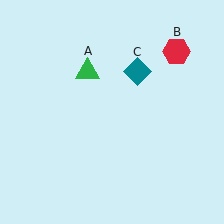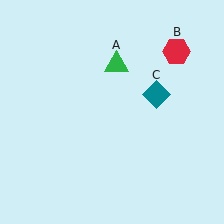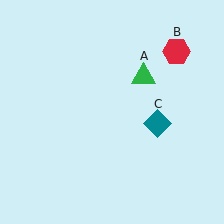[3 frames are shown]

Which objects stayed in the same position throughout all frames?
Red hexagon (object B) remained stationary.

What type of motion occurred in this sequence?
The green triangle (object A), teal diamond (object C) rotated clockwise around the center of the scene.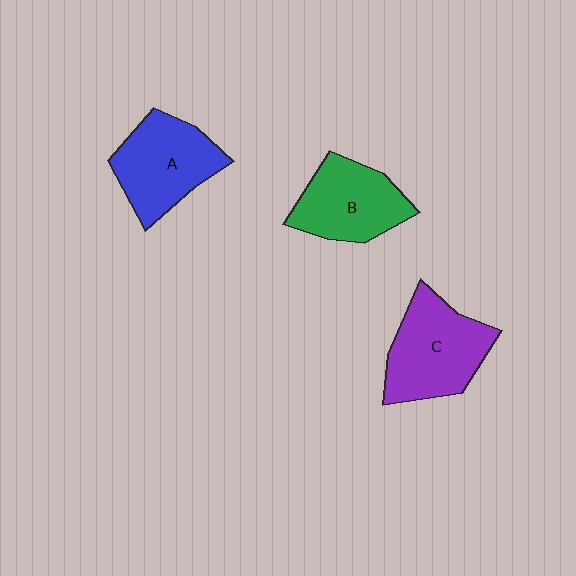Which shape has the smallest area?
Shape B (green).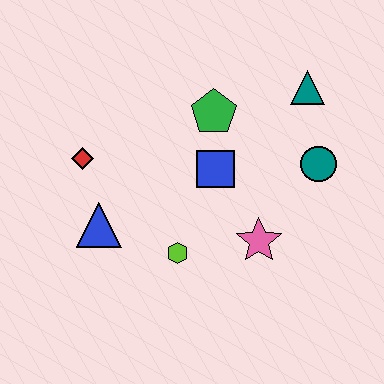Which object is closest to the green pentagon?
The blue square is closest to the green pentagon.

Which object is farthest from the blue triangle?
The teal triangle is farthest from the blue triangle.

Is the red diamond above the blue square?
Yes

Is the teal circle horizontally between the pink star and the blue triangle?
No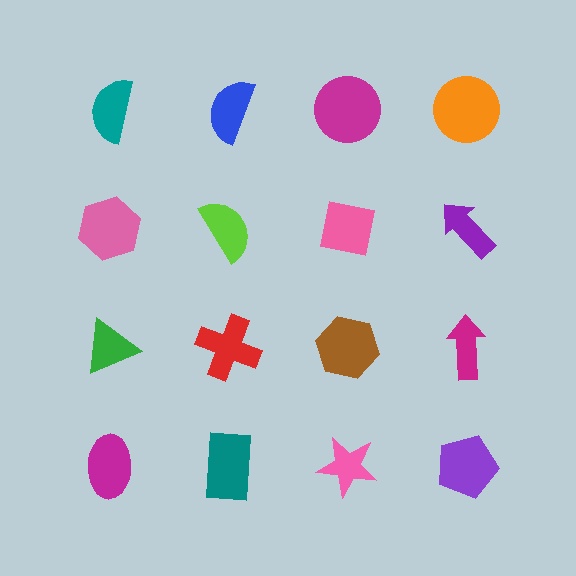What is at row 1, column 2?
A blue semicircle.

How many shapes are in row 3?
4 shapes.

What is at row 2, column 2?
A lime semicircle.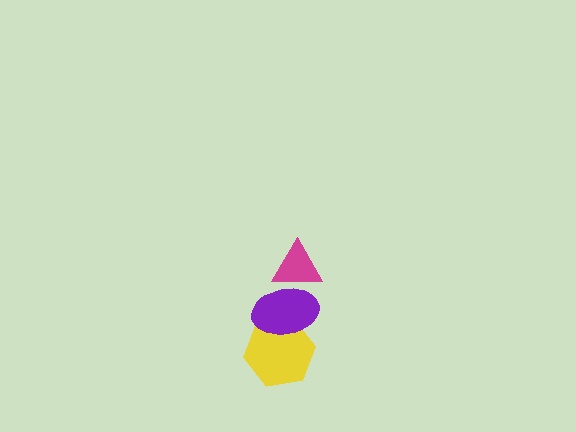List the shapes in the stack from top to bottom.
From top to bottom: the magenta triangle, the purple ellipse, the yellow hexagon.